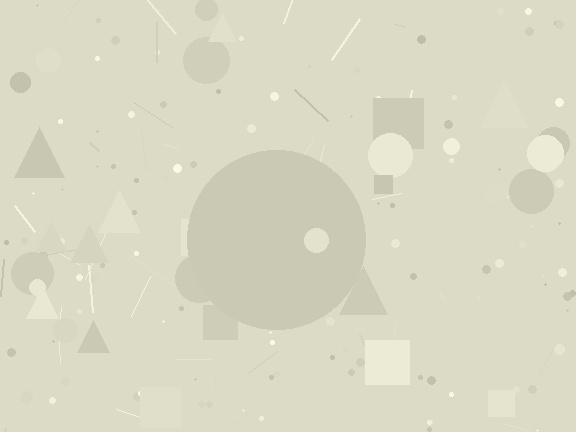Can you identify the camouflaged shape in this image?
The camouflaged shape is a circle.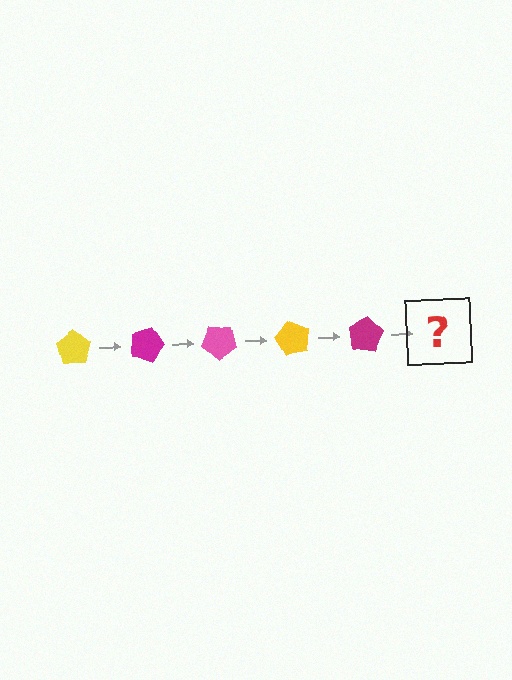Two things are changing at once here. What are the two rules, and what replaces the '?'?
The two rules are that it rotates 20 degrees each step and the color cycles through yellow, magenta, and pink. The '?' should be a pink pentagon, rotated 100 degrees from the start.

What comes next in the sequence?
The next element should be a pink pentagon, rotated 100 degrees from the start.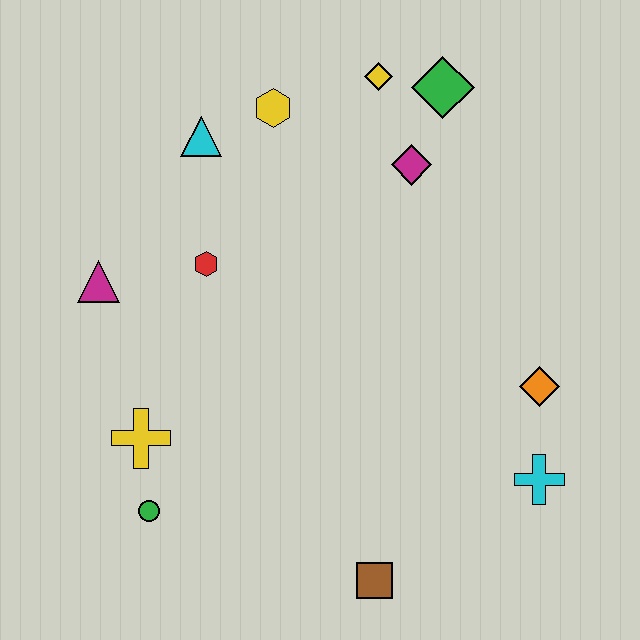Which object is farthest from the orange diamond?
The magenta triangle is farthest from the orange diamond.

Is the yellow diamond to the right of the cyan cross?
No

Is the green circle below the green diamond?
Yes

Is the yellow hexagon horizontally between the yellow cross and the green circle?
No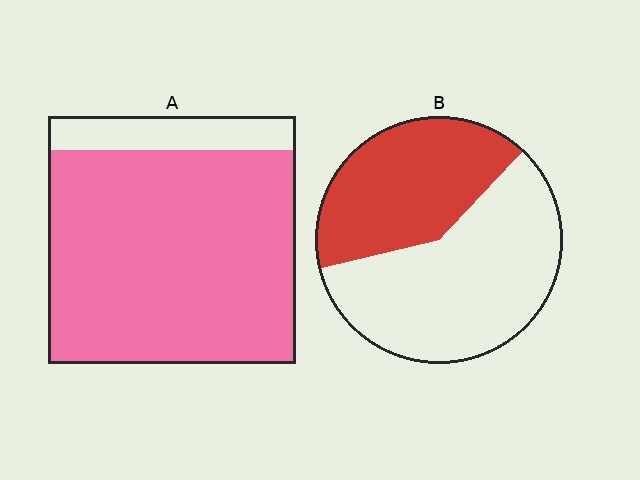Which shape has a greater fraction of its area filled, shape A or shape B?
Shape A.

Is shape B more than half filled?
No.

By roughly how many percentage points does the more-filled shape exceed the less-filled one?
By roughly 45 percentage points (A over B).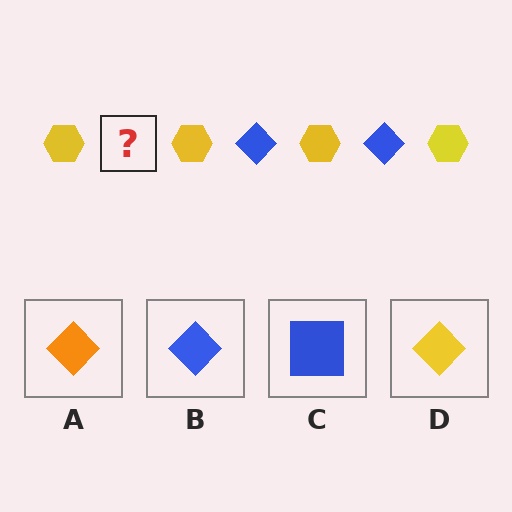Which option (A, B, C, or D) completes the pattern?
B.